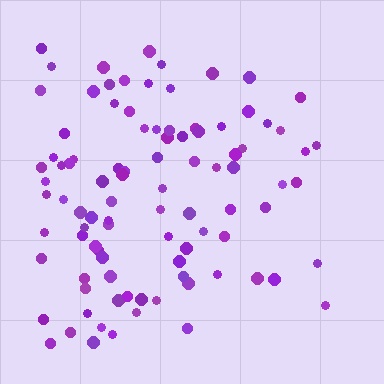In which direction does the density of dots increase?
From right to left, with the left side densest.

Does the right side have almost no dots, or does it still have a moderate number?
Still a moderate number, just noticeably fewer than the left.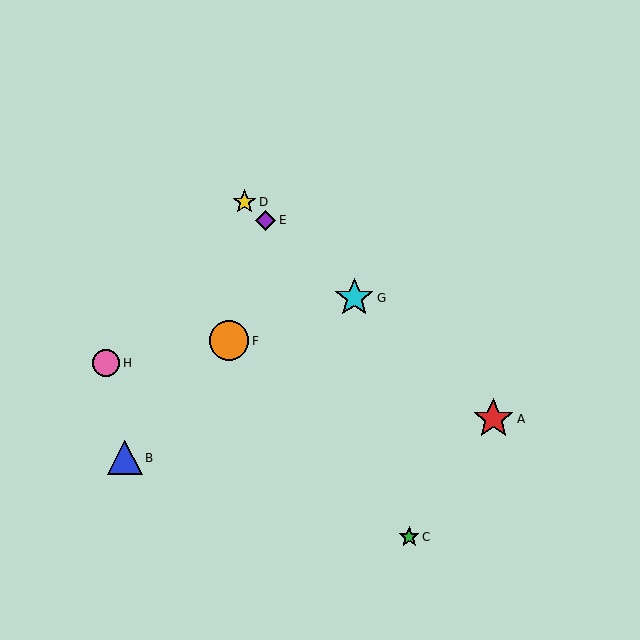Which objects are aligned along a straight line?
Objects A, D, E, G are aligned along a straight line.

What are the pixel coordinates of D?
Object D is at (245, 202).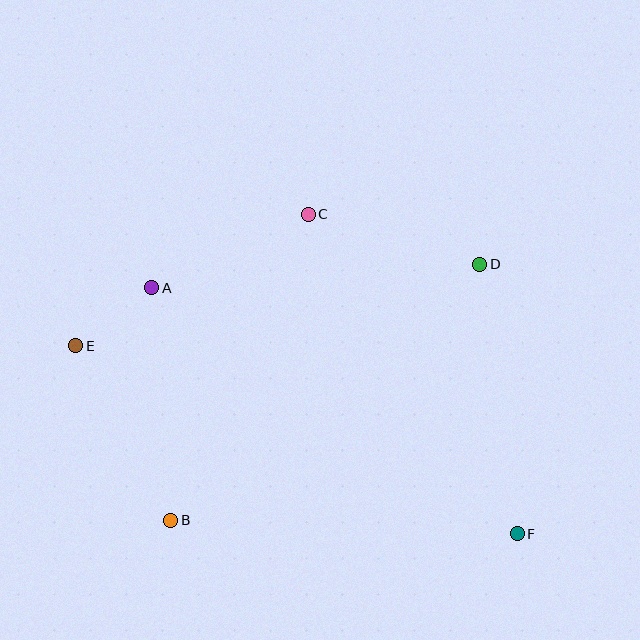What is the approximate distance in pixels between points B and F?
The distance between B and F is approximately 347 pixels.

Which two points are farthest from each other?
Points E and F are farthest from each other.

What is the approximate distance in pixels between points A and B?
The distance between A and B is approximately 233 pixels.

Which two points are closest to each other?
Points A and E are closest to each other.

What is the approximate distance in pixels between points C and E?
The distance between C and E is approximately 267 pixels.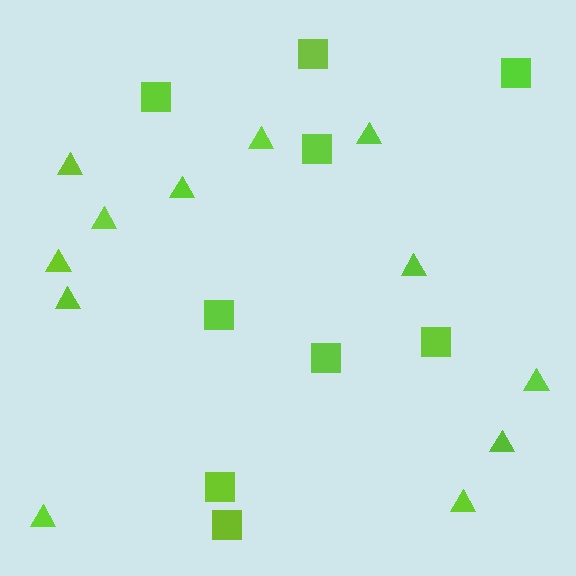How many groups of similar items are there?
There are 2 groups: one group of triangles (12) and one group of squares (9).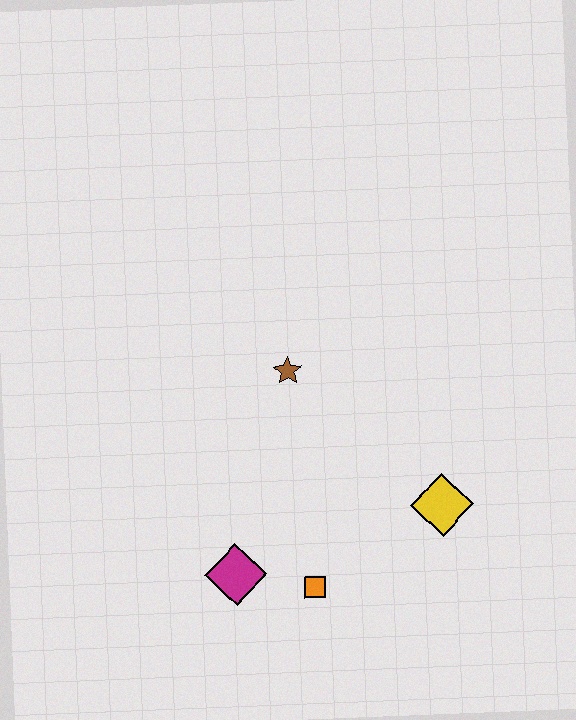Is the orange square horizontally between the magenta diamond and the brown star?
No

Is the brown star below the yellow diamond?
No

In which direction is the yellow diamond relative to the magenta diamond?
The yellow diamond is to the right of the magenta diamond.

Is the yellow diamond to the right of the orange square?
Yes